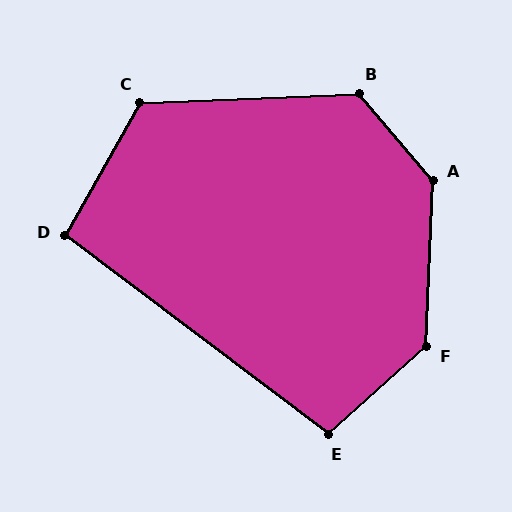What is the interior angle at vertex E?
Approximately 101 degrees (obtuse).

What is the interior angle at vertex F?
Approximately 135 degrees (obtuse).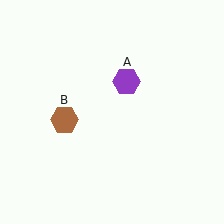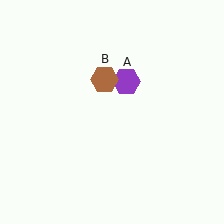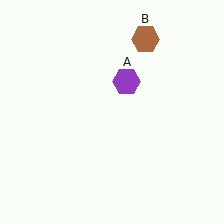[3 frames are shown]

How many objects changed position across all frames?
1 object changed position: brown hexagon (object B).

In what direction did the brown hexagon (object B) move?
The brown hexagon (object B) moved up and to the right.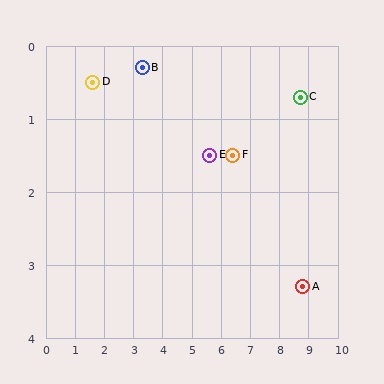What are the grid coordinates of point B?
Point B is at approximately (3.3, 0.3).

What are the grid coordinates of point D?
Point D is at approximately (1.6, 0.5).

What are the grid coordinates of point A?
Point A is at approximately (8.8, 3.3).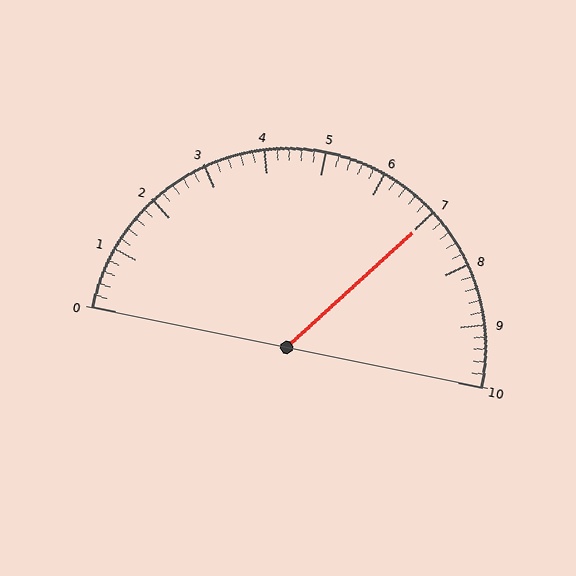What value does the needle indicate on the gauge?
The needle indicates approximately 7.0.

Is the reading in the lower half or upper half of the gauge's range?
The reading is in the upper half of the range (0 to 10).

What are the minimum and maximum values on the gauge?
The gauge ranges from 0 to 10.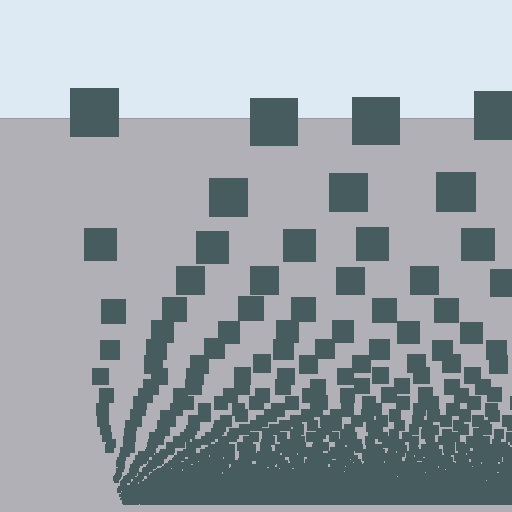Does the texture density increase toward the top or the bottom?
Density increases toward the bottom.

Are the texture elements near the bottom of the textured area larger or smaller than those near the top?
Smaller. The gradient is inverted — elements near the bottom are smaller and denser.